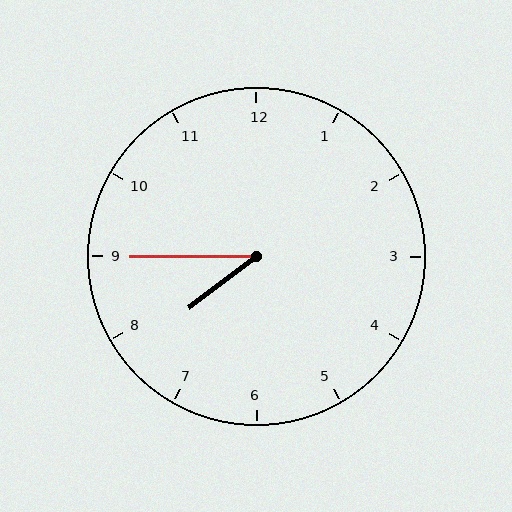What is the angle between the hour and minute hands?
Approximately 38 degrees.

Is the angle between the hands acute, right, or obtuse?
It is acute.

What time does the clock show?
7:45.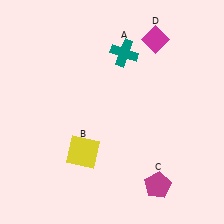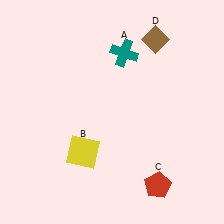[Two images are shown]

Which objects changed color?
C changed from magenta to red. D changed from magenta to brown.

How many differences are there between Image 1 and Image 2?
There are 2 differences between the two images.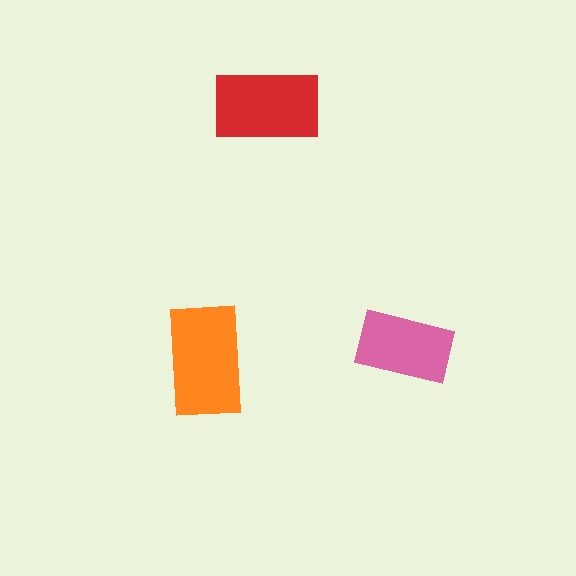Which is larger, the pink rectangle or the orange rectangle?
The orange one.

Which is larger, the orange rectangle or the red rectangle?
The orange one.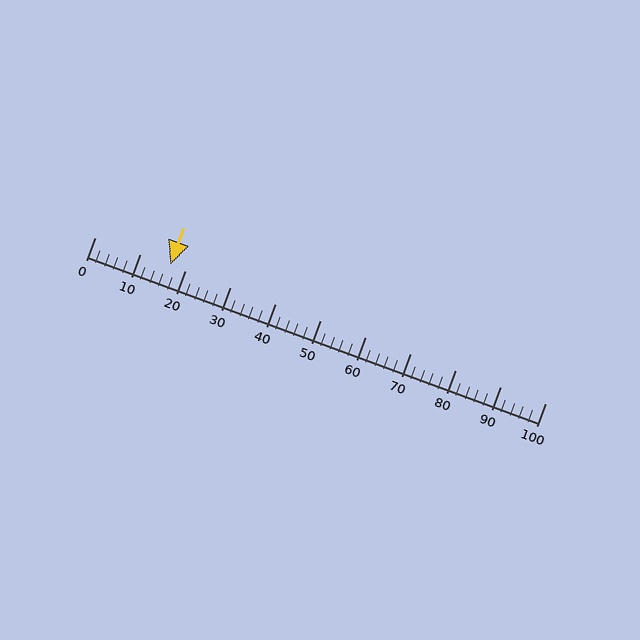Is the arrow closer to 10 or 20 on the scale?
The arrow is closer to 20.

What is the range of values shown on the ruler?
The ruler shows values from 0 to 100.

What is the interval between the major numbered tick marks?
The major tick marks are spaced 10 units apart.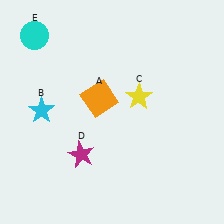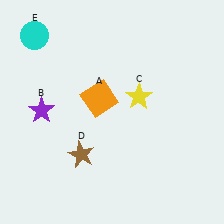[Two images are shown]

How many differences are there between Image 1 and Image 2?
There are 2 differences between the two images.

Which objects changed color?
B changed from cyan to purple. D changed from magenta to brown.